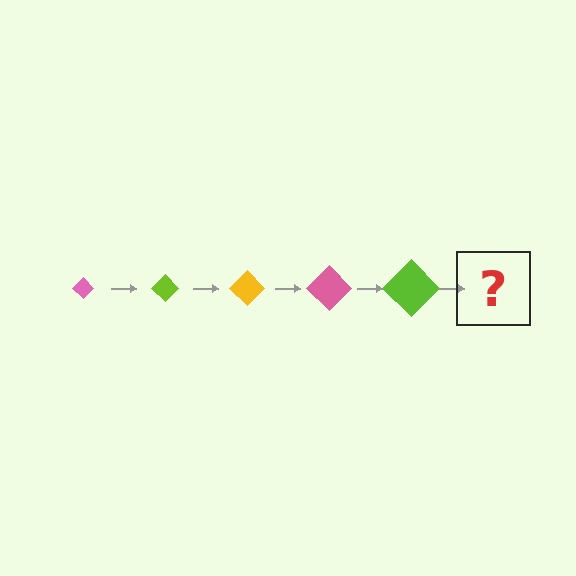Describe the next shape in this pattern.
It should be a yellow diamond, larger than the previous one.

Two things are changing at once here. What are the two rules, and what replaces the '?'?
The two rules are that the diamond grows larger each step and the color cycles through pink, lime, and yellow. The '?' should be a yellow diamond, larger than the previous one.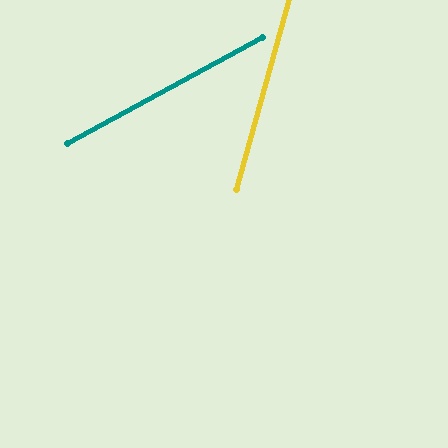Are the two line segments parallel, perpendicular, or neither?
Neither parallel nor perpendicular — they differ by about 46°.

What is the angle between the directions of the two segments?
Approximately 46 degrees.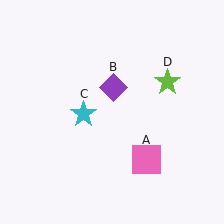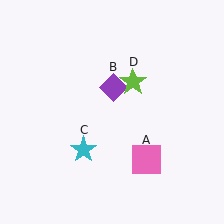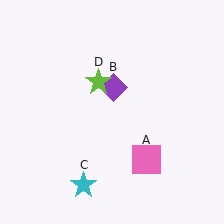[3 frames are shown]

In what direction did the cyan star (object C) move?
The cyan star (object C) moved down.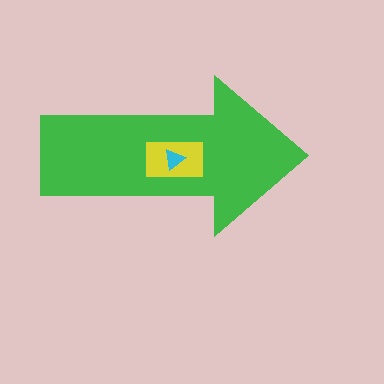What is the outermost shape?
The green arrow.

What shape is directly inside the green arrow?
The yellow rectangle.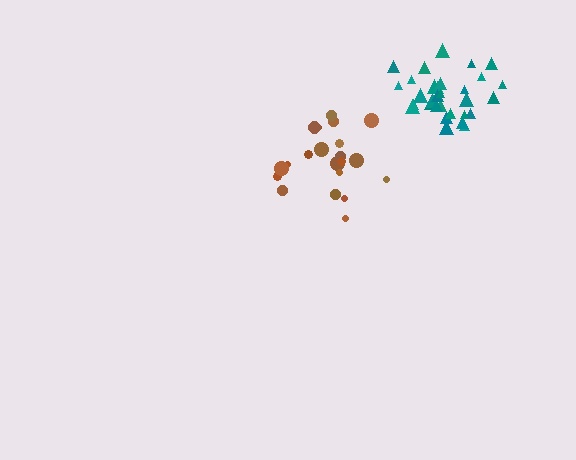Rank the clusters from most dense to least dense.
teal, brown.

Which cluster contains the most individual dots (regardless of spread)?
Teal (32).